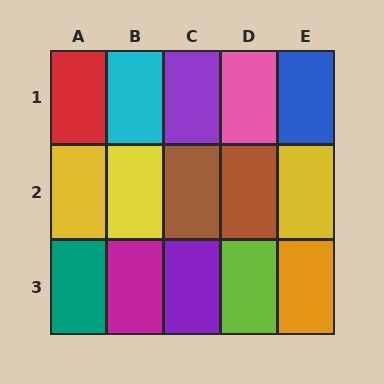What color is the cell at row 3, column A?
Teal.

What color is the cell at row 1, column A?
Red.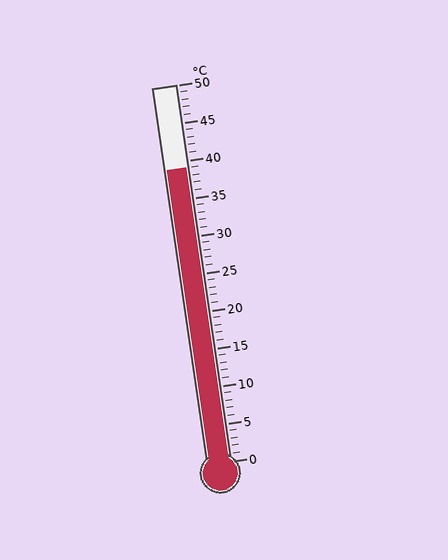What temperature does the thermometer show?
The thermometer shows approximately 39°C.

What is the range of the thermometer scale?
The thermometer scale ranges from 0°C to 50°C.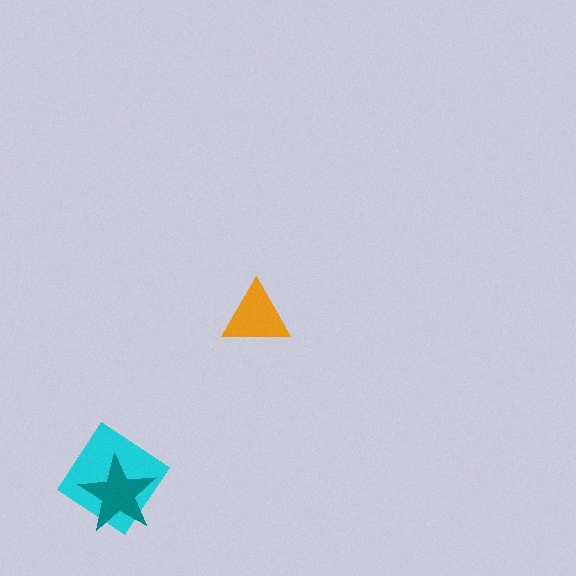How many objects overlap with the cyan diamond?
1 object overlaps with the cyan diamond.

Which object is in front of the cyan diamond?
The teal star is in front of the cyan diamond.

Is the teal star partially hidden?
No, no other shape covers it.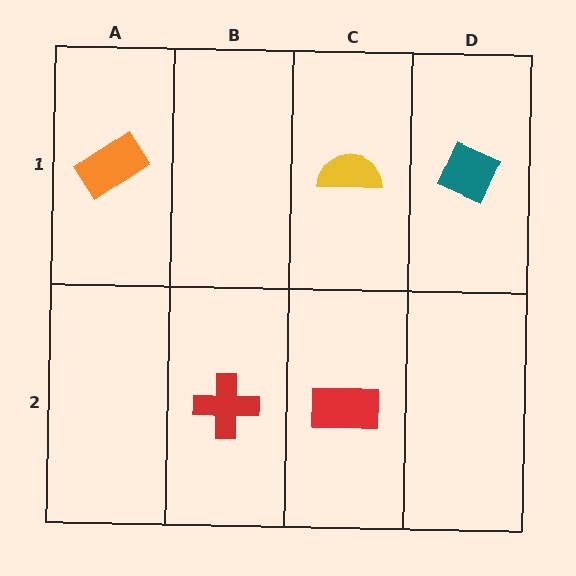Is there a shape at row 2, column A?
No, that cell is empty.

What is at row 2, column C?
A red rectangle.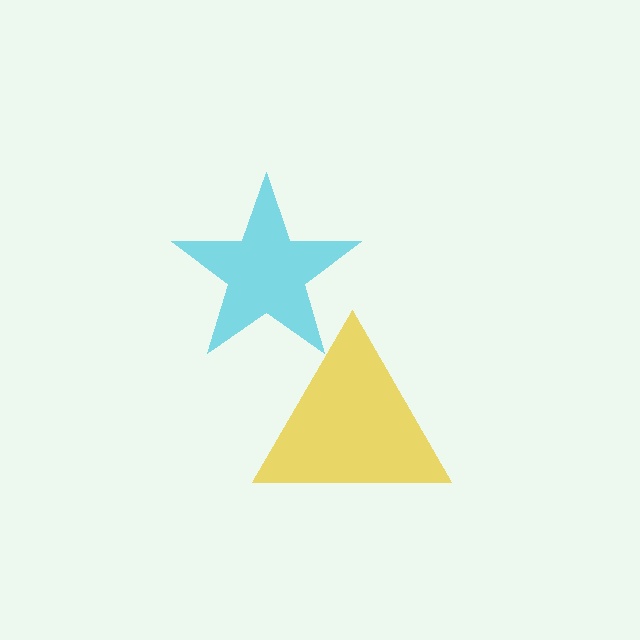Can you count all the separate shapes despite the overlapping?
Yes, there are 2 separate shapes.